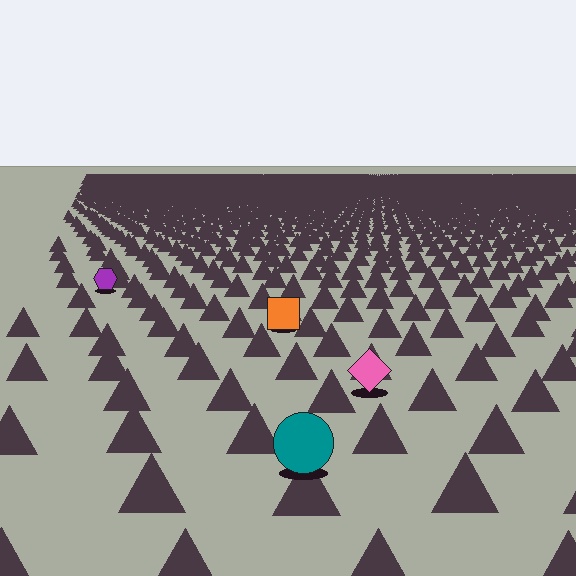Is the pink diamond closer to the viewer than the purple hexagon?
Yes. The pink diamond is closer — you can tell from the texture gradient: the ground texture is coarser near it.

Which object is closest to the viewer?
The teal circle is closest. The texture marks near it are larger and more spread out.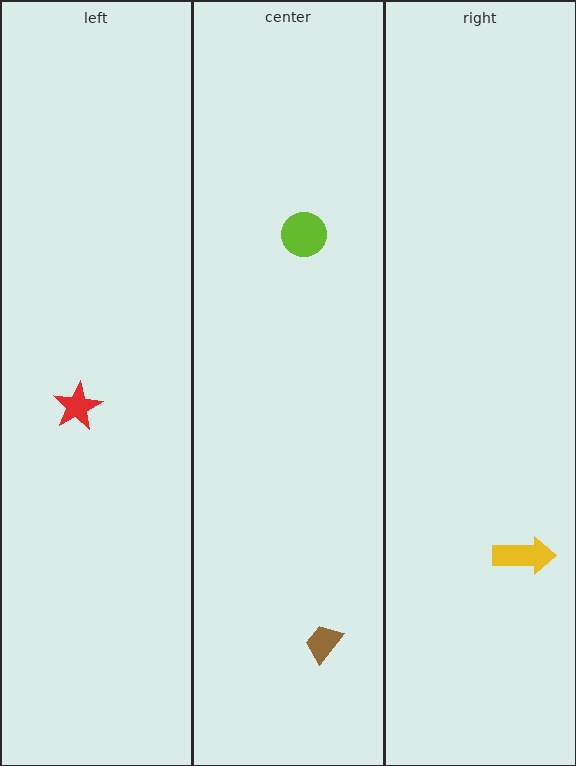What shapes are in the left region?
The red star.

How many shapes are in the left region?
1.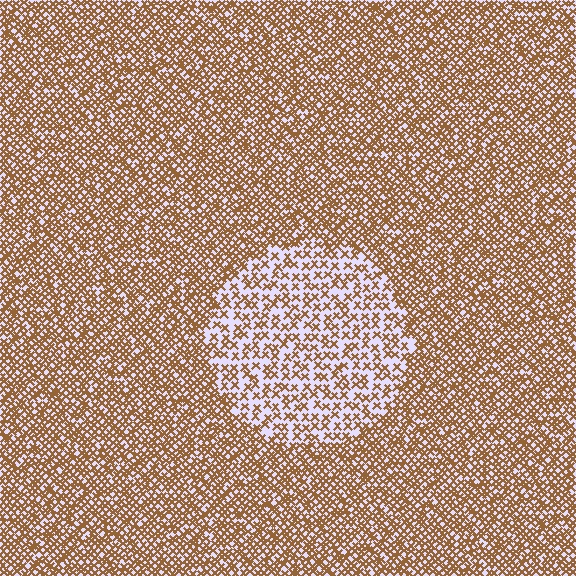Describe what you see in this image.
The image contains small brown elements arranged at two different densities. A circle-shaped region is visible where the elements are less densely packed than the surrounding area.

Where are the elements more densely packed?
The elements are more densely packed outside the circle boundary.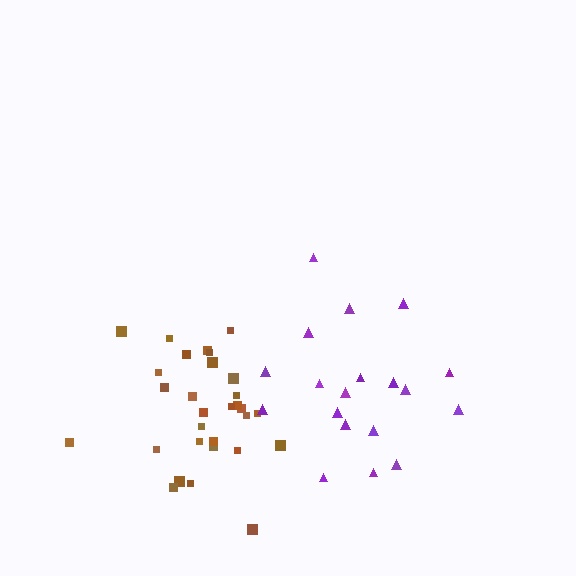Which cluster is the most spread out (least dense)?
Purple.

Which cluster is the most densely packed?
Brown.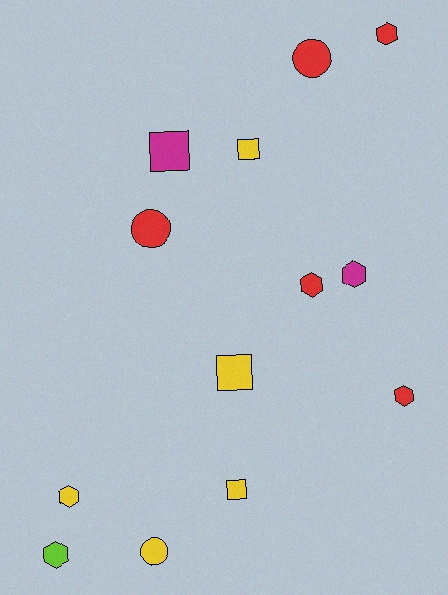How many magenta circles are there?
There are no magenta circles.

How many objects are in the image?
There are 13 objects.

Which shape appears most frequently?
Hexagon, with 6 objects.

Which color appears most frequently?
Red, with 5 objects.